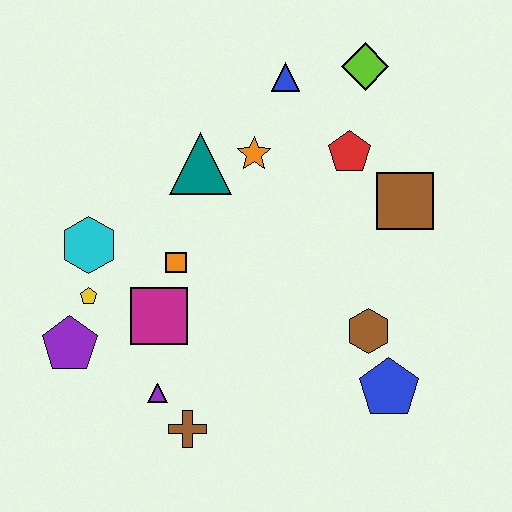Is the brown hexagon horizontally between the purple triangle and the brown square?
Yes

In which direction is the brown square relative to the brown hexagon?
The brown square is above the brown hexagon.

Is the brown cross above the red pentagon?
No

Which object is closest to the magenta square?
The orange square is closest to the magenta square.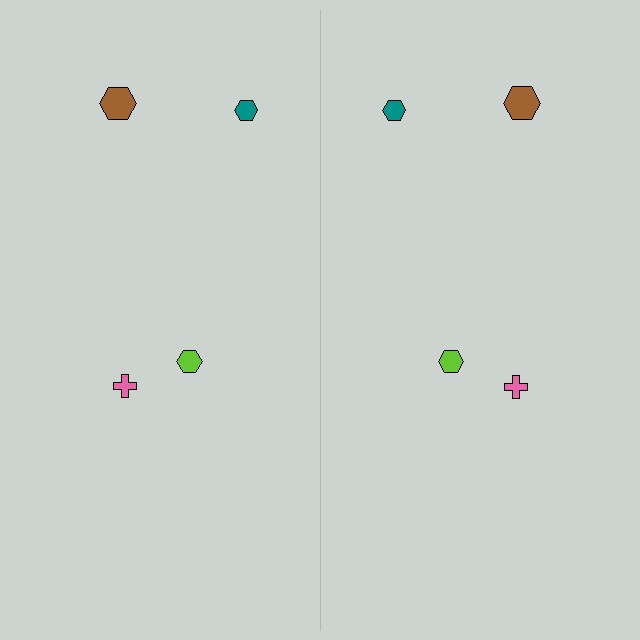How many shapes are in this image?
There are 8 shapes in this image.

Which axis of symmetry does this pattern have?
The pattern has a vertical axis of symmetry running through the center of the image.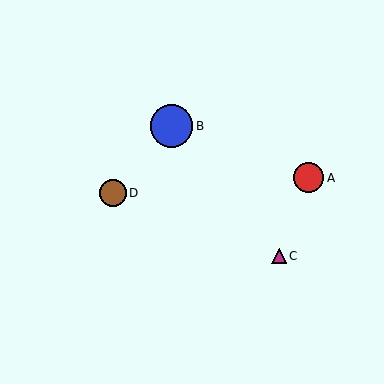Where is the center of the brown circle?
The center of the brown circle is at (113, 193).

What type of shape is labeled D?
Shape D is a brown circle.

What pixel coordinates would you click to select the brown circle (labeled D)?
Click at (113, 193) to select the brown circle D.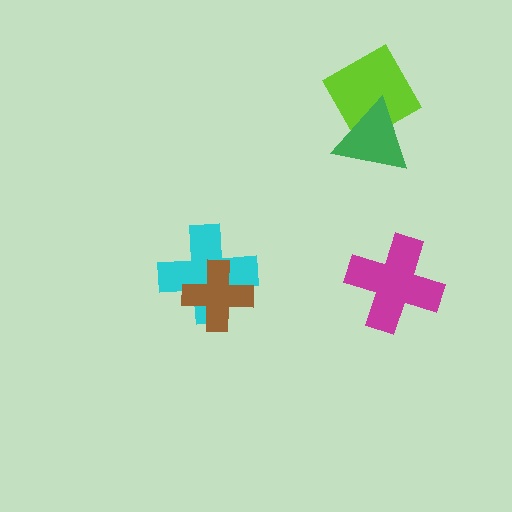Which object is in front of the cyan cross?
The brown cross is in front of the cyan cross.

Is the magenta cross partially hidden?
No, no other shape covers it.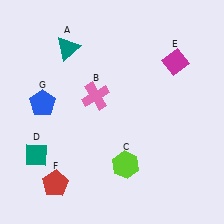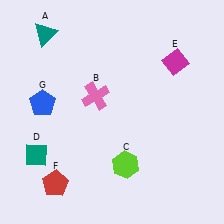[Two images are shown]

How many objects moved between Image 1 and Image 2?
1 object moved between the two images.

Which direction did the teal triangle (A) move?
The teal triangle (A) moved left.